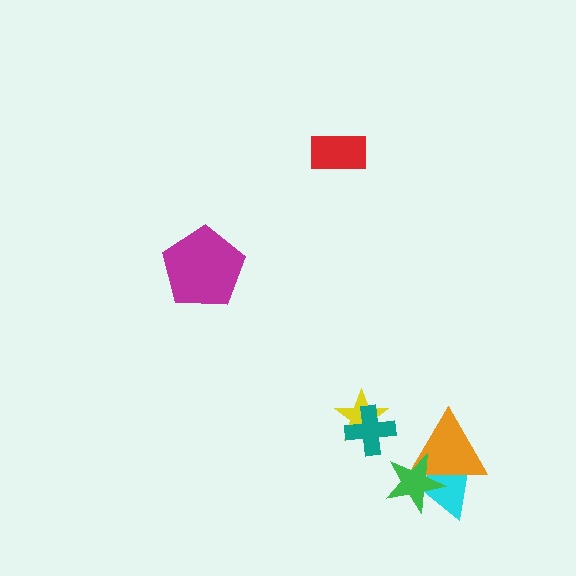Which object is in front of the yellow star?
The teal cross is in front of the yellow star.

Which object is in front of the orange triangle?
The green star is in front of the orange triangle.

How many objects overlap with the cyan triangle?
2 objects overlap with the cyan triangle.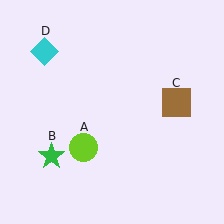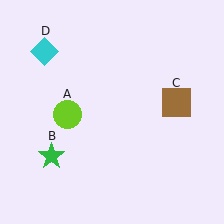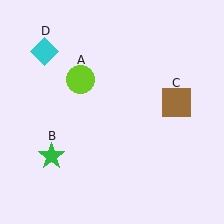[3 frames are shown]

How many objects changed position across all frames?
1 object changed position: lime circle (object A).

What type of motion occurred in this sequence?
The lime circle (object A) rotated clockwise around the center of the scene.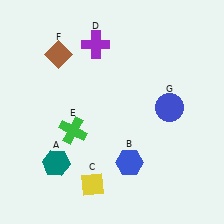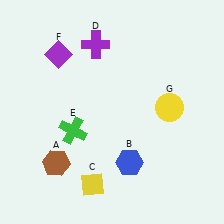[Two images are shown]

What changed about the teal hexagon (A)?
In Image 1, A is teal. In Image 2, it changed to brown.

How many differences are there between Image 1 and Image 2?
There are 3 differences between the two images.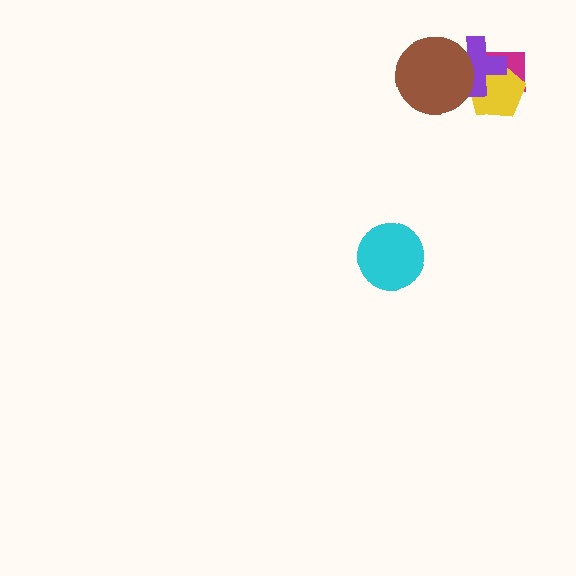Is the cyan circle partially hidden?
No, no other shape covers it.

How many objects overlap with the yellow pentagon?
2 objects overlap with the yellow pentagon.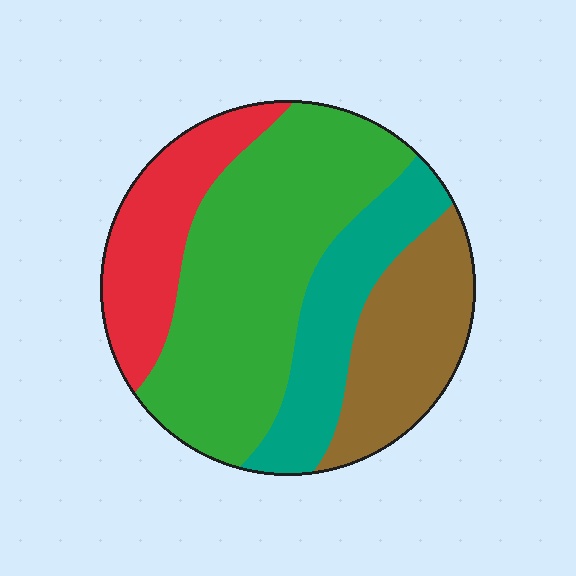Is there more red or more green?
Green.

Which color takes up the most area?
Green, at roughly 45%.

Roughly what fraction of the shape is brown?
Brown covers around 20% of the shape.